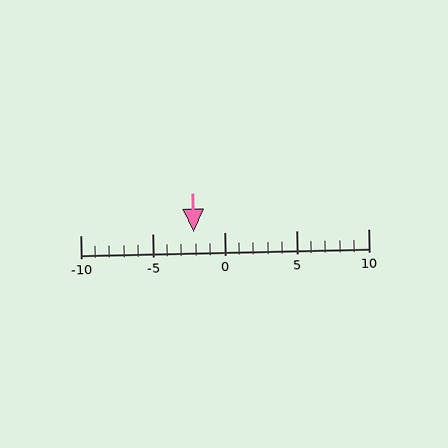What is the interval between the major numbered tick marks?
The major tick marks are spaced 5 units apart.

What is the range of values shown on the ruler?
The ruler shows values from -10 to 10.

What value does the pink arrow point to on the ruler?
The pink arrow points to approximately -2.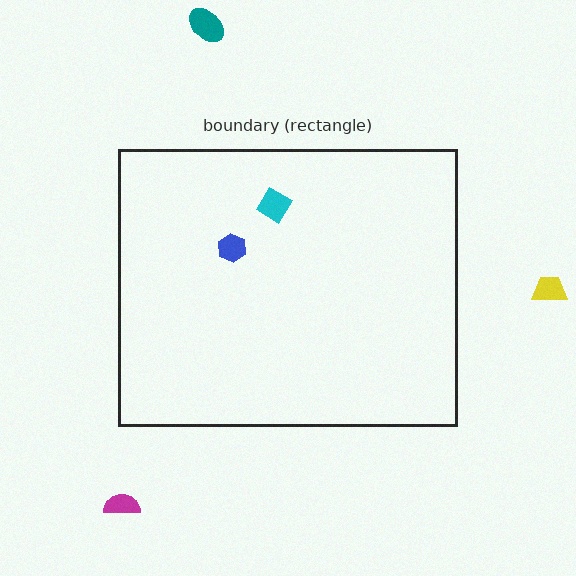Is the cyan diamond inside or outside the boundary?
Inside.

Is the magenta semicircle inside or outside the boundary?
Outside.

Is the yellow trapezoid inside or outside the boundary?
Outside.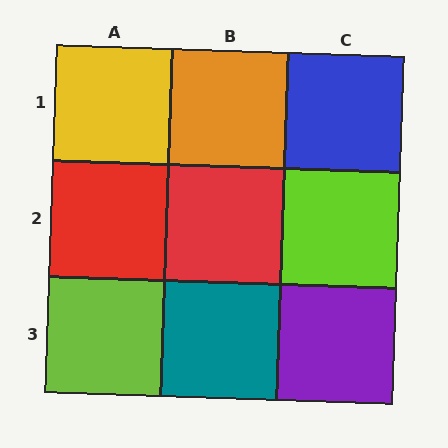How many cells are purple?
1 cell is purple.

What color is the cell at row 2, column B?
Red.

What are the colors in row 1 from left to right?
Yellow, orange, blue.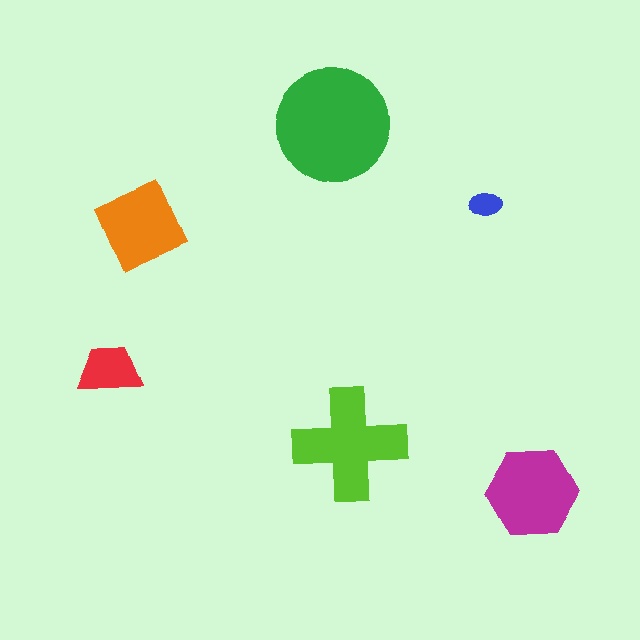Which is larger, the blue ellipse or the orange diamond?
The orange diamond.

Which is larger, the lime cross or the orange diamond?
The lime cross.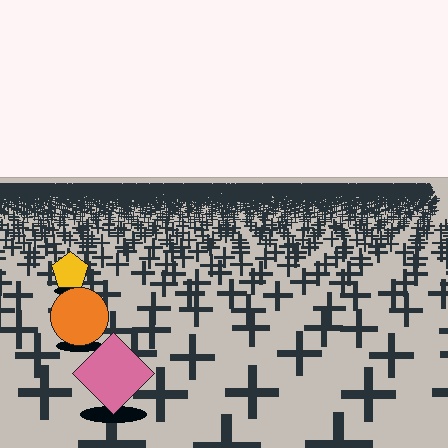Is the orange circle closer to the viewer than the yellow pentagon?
Yes. The orange circle is closer — you can tell from the texture gradient: the ground texture is coarser near it.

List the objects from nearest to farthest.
From nearest to farthest: the pink diamond, the orange circle, the yellow pentagon.